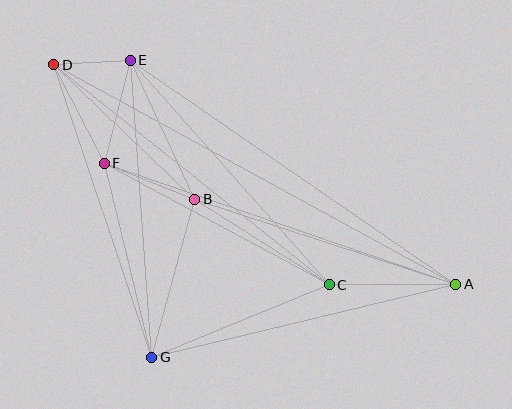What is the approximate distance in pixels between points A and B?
The distance between A and B is approximately 275 pixels.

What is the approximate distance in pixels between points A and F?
The distance between A and F is approximately 372 pixels.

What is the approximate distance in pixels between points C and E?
The distance between C and E is approximately 300 pixels.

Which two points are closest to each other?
Points D and E are closest to each other.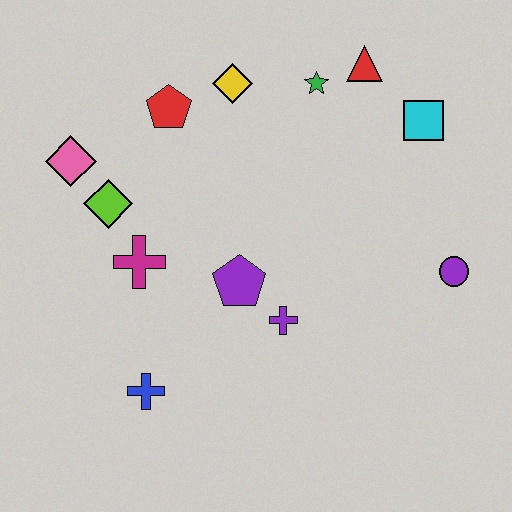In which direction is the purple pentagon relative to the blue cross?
The purple pentagon is above the blue cross.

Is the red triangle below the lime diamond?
No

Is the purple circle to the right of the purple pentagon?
Yes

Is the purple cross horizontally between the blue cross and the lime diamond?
No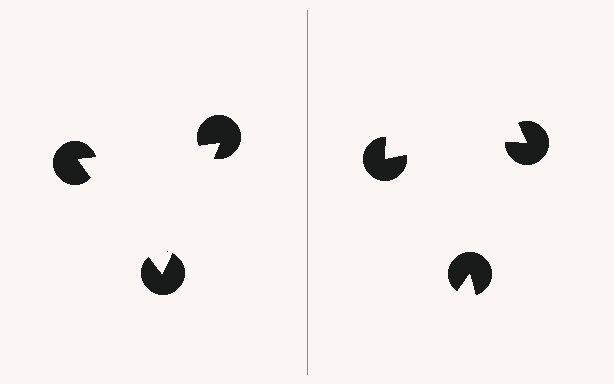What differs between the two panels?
The pac-man discs are positioned identically on both sides; only the wedge orientations differ. On the left they align to a triangle; on the right they are misaligned.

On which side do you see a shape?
An illusory triangle appears on the left side. On the right side the wedge cuts are rotated, so no coherent shape forms.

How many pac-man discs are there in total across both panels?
6 — 3 on each side.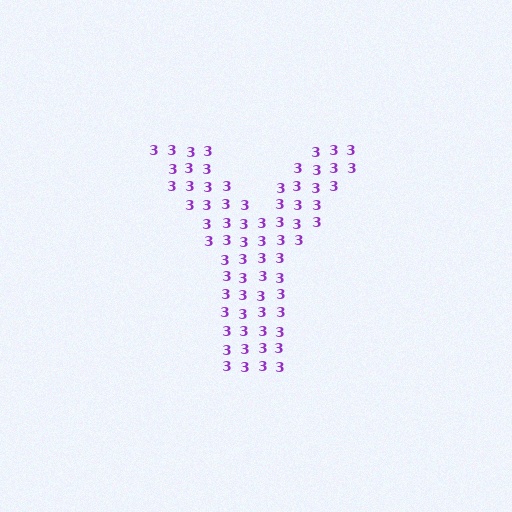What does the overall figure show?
The overall figure shows the letter Y.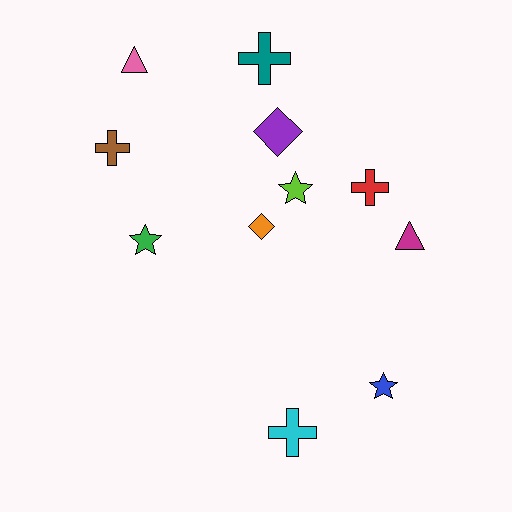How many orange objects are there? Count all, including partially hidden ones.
There is 1 orange object.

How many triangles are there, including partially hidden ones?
There are 2 triangles.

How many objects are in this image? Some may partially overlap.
There are 11 objects.